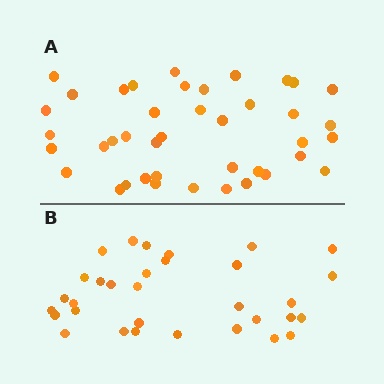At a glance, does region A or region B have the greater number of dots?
Region A (the top region) has more dots.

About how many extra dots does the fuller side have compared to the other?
Region A has roughly 8 or so more dots than region B.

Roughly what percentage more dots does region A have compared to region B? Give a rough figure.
About 30% more.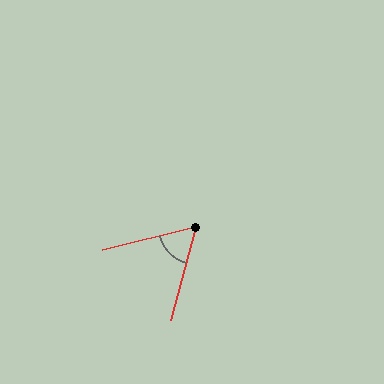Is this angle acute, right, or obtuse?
It is acute.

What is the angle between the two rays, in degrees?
Approximately 61 degrees.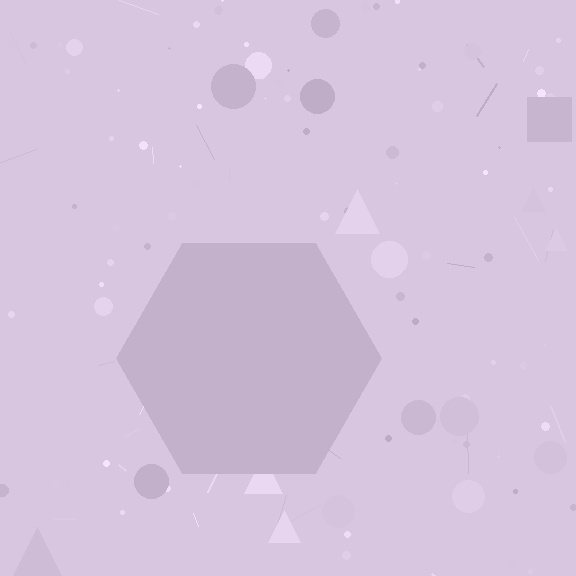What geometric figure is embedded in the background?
A hexagon is embedded in the background.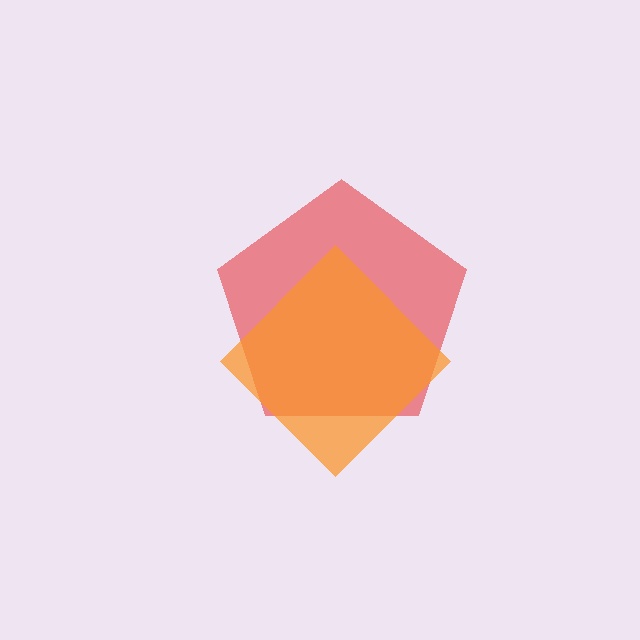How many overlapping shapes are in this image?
There are 2 overlapping shapes in the image.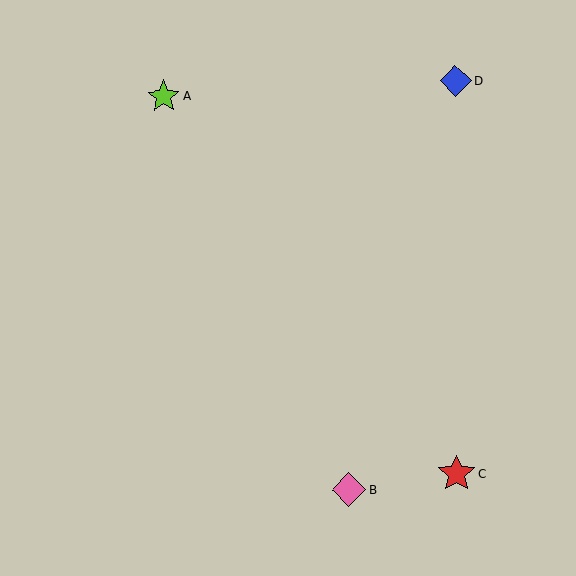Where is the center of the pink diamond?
The center of the pink diamond is at (349, 490).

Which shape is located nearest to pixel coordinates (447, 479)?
The red star (labeled C) at (457, 474) is nearest to that location.